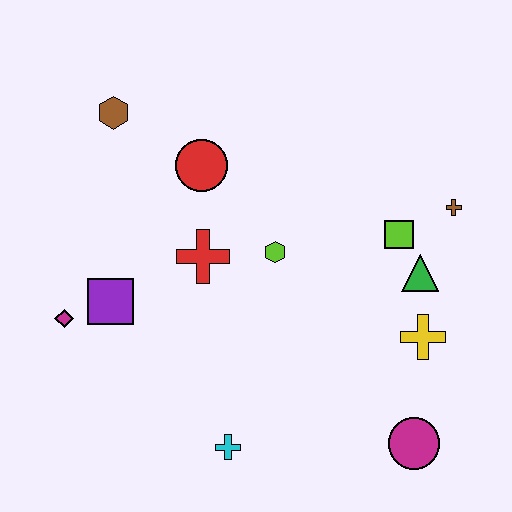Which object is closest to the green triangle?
The lime square is closest to the green triangle.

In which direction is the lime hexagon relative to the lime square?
The lime hexagon is to the left of the lime square.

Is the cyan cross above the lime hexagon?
No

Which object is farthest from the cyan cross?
The brown hexagon is farthest from the cyan cross.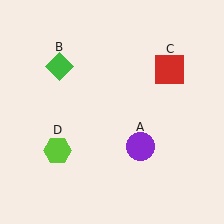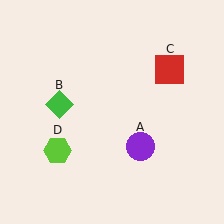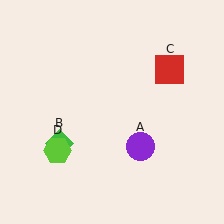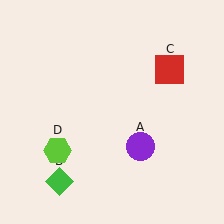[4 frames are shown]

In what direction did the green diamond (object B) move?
The green diamond (object B) moved down.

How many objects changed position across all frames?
1 object changed position: green diamond (object B).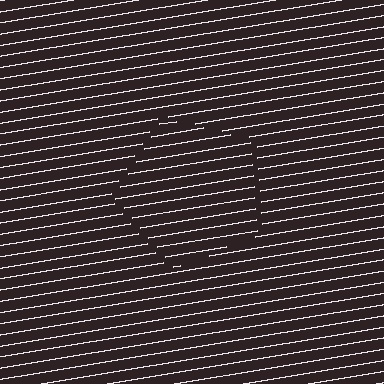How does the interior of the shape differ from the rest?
The interior of the shape contains the same grating, shifted by half a period — the contour is defined by the phase discontinuity where line-ends from the inner and outer gratings abut.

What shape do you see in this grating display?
An illusory pentagon. The interior of the shape contains the same grating, shifted by half a period — the contour is defined by the phase discontinuity where line-ends from the inner and outer gratings abut.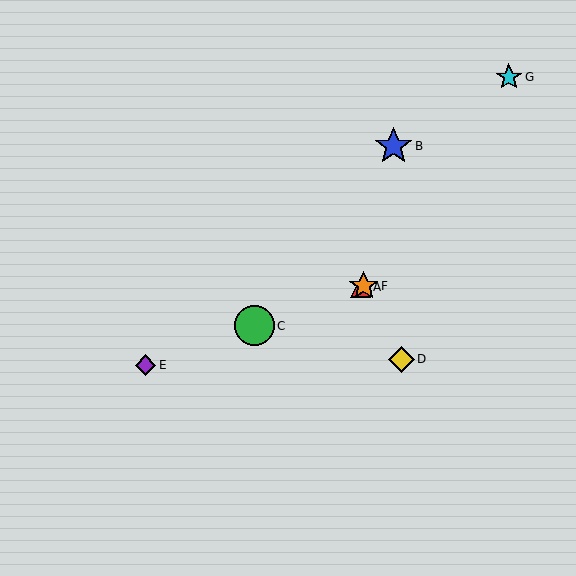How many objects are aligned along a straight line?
4 objects (A, C, E, F) are aligned along a straight line.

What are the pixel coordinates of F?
Object F is at (364, 286).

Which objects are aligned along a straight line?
Objects A, C, E, F are aligned along a straight line.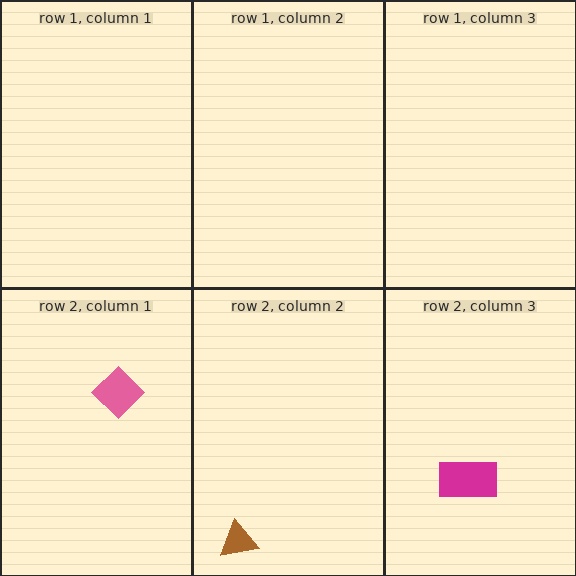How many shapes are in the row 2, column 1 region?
1.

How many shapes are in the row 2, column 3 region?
1.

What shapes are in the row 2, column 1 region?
The pink diamond.